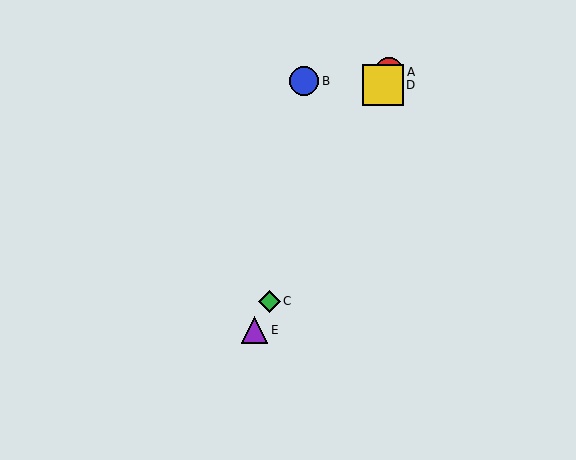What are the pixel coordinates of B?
Object B is at (304, 81).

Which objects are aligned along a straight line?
Objects A, C, D, E are aligned along a straight line.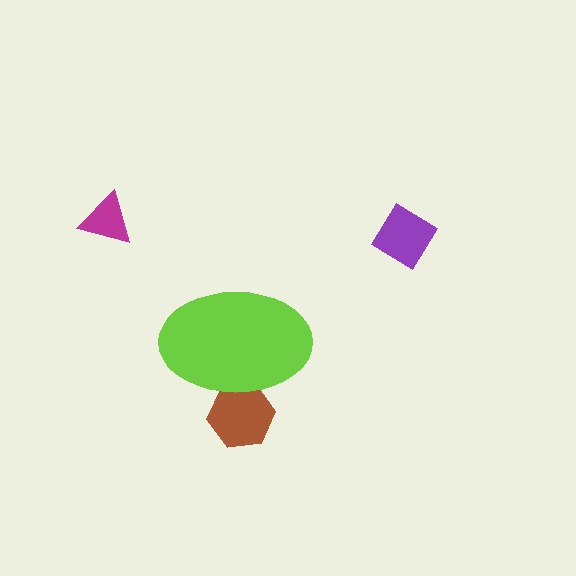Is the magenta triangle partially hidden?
No, the magenta triangle is fully visible.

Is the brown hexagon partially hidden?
Yes, the brown hexagon is partially hidden behind the lime ellipse.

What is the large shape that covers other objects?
A lime ellipse.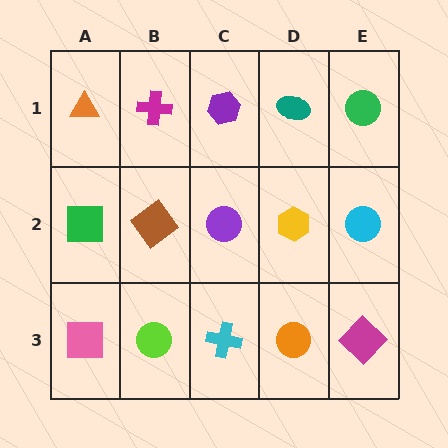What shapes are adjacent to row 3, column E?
A cyan circle (row 2, column E), an orange circle (row 3, column D).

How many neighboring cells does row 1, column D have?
3.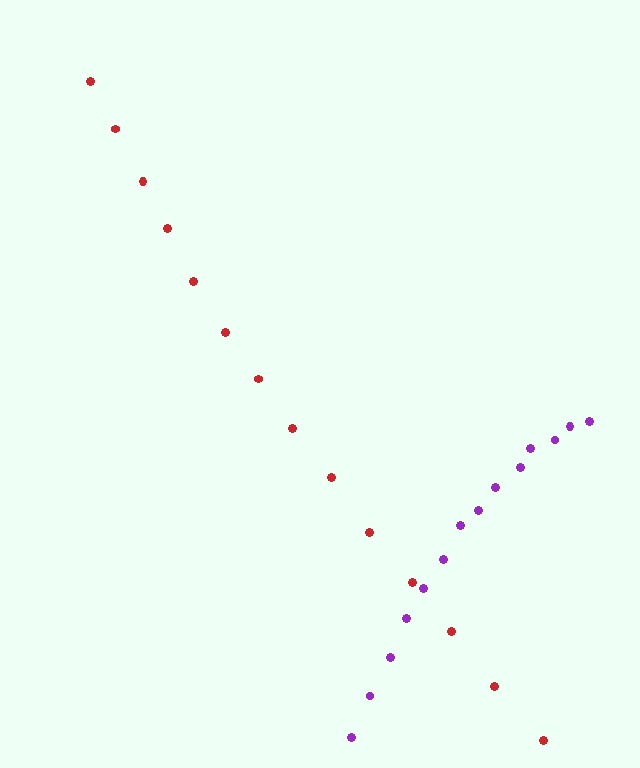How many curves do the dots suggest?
There are 2 distinct paths.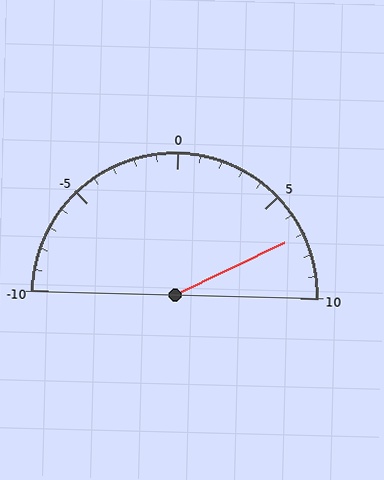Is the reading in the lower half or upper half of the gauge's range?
The reading is in the upper half of the range (-10 to 10).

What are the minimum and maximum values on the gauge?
The gauge ranges from -10 to 10.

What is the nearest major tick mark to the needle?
The nearest major tick mark is 5.